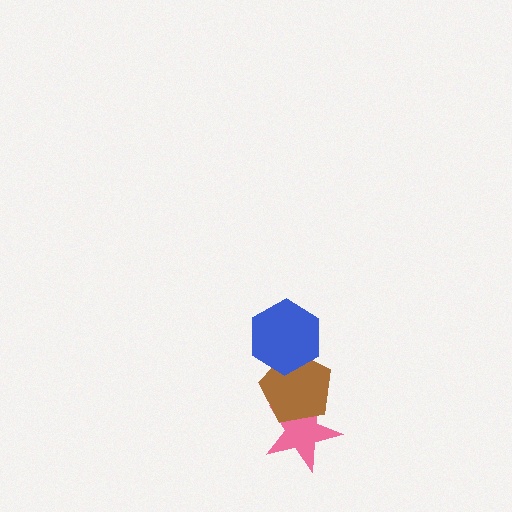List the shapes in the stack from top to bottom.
From top to bottom: the blue hexagon, the brown pentagon, the pink star.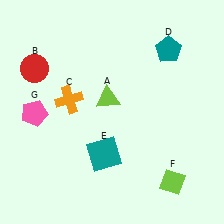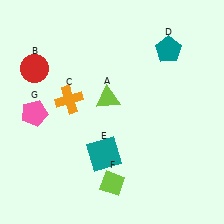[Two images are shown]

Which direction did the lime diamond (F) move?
The lime diamond (F) moved left.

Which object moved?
The lime diamond (F) moved left.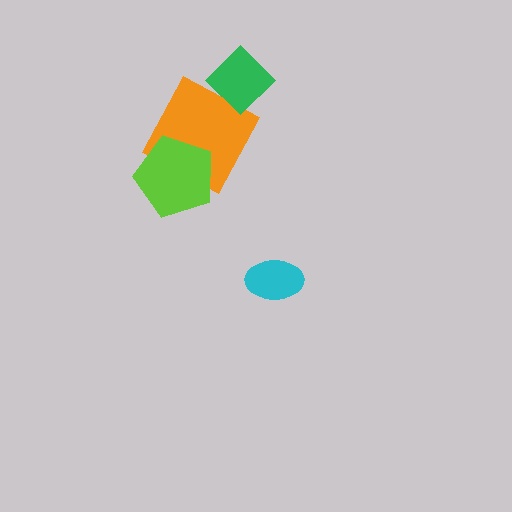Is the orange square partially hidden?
Yes, it is partially covered by another shape.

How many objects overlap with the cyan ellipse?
0 objects overlap with the cyan ellipse.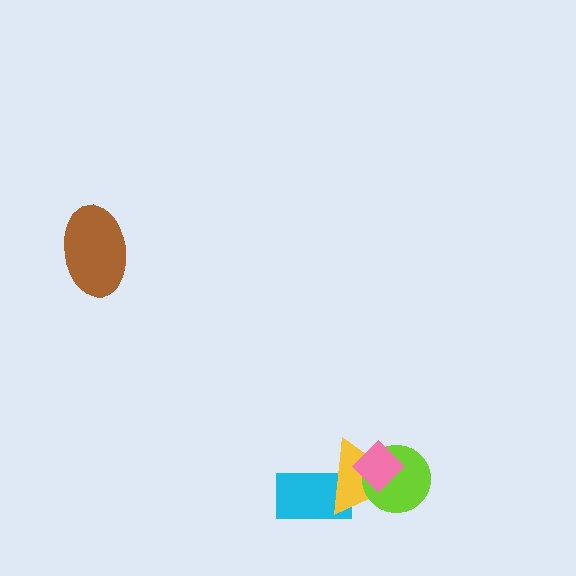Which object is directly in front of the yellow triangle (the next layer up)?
The lime circle is directly in front of the yellow triangle.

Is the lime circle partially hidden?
Yes, it is partially covered by another shape.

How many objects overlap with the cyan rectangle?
1 object overlaps with the cyan rectangle.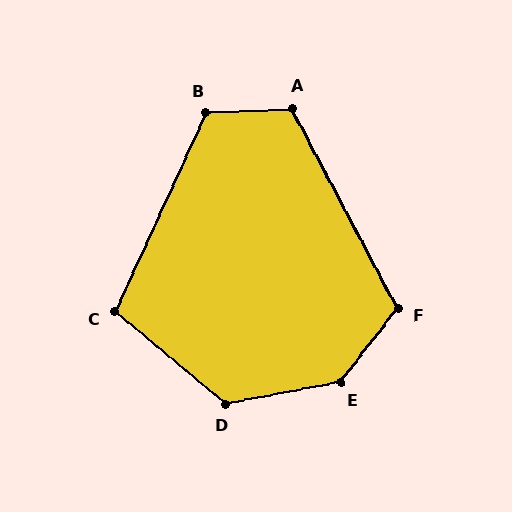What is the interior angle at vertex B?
Approximately 117 degrees (obtuse).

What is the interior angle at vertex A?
Approximately 115 degrees (obtuse).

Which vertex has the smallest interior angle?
C, at approximately 105 degrees.